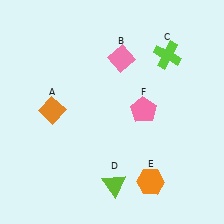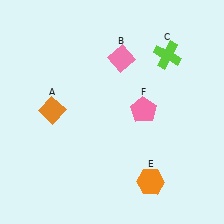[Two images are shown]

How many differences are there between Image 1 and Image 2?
There is 1 difference between the two images.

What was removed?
The lime triangle (D) was removed in Image 2.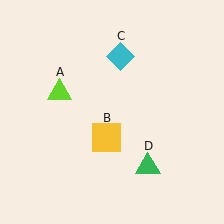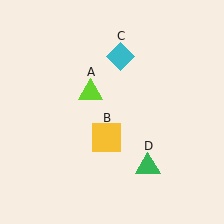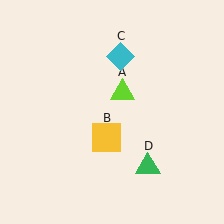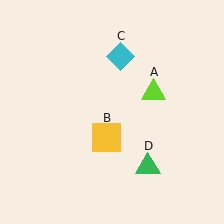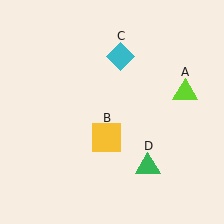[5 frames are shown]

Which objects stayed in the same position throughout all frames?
Yellow square (object B) and cyan diamond (object C) and green triangle (object D) remained stationary.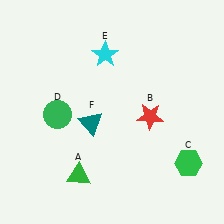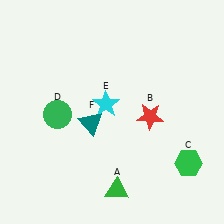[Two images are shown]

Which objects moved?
The objects that moved are: the green triangle (A), the cyan star (E).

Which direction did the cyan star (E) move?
The cyan star (E) moved down.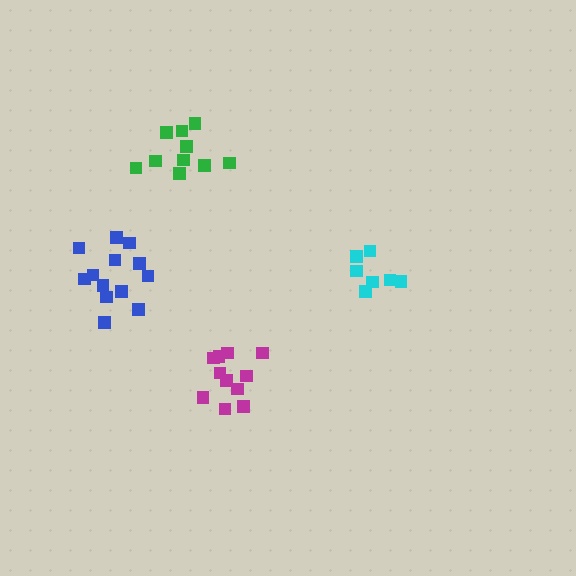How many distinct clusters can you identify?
There are 4 distinct clusters.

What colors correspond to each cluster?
The clusters are colored: cyan, magenta, blue, green.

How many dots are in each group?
Group 1: 7 dots, Group 2: 11 dots, Group 3: 13 dots, Group 4: 10 dots (41 total).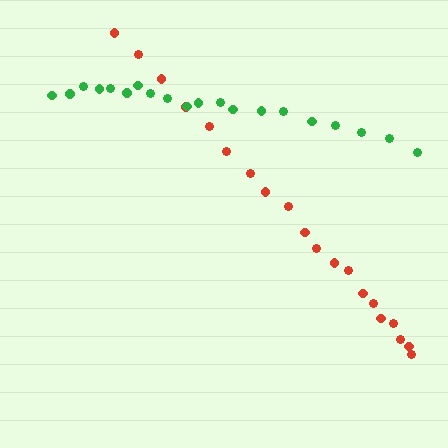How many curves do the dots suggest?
There are 2 distinct paths.